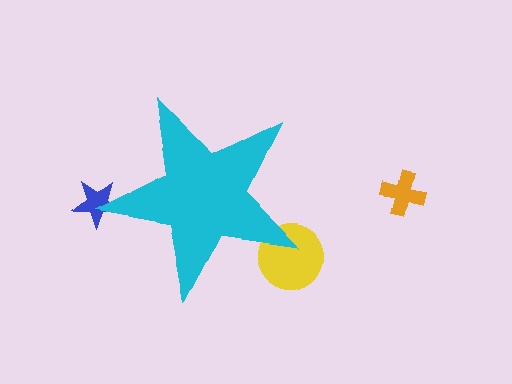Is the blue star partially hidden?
Yes, the blue star is partially hidden behind the cyan star.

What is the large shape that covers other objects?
A cyan star.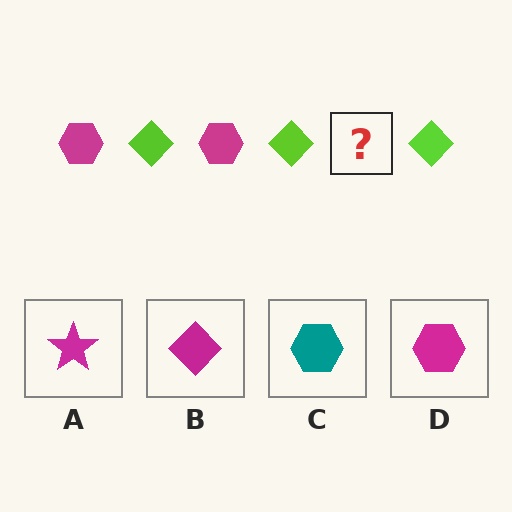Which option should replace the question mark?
Option D.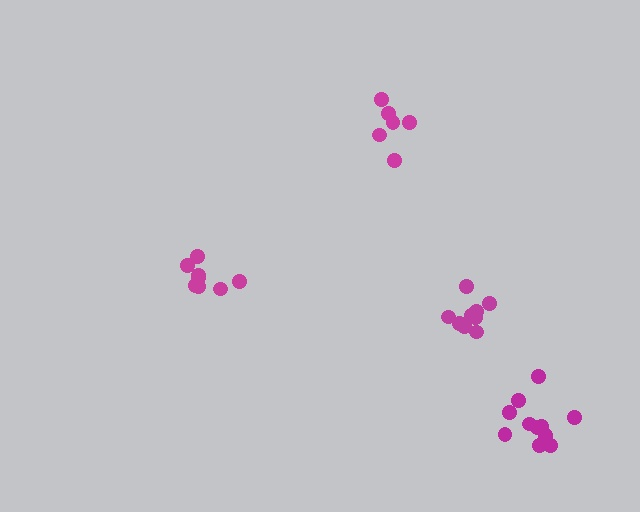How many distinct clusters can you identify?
There are 4 distinct clusters.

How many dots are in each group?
Group 1: 10 dots, Group 2: 6 dots, Group 3: 8 dots, Group 4: 11 dots (35 total).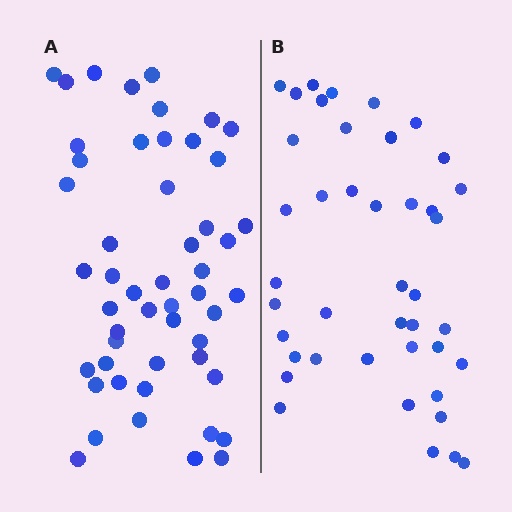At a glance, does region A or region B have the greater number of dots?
Region A (the left region) has more dots.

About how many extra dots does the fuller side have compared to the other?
Region A has roughly 8 or so more dots than region B.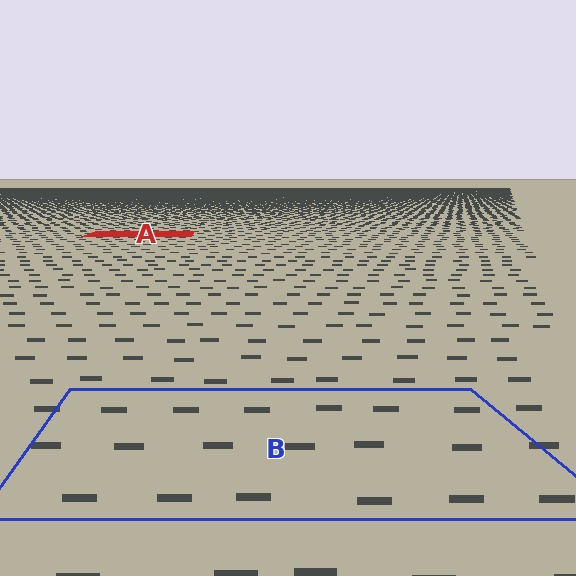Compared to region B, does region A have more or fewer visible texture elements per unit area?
Region A has more texture elements per unit area — they are packed more densely because it is farther away.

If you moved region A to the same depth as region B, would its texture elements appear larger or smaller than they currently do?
They would appear larger. At a closer depth, the same texture elements are projected at a bigger on-screen size.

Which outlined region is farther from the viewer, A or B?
Region A is farther from the viewer — the texture elements inside it appear smaller and more densely packed.